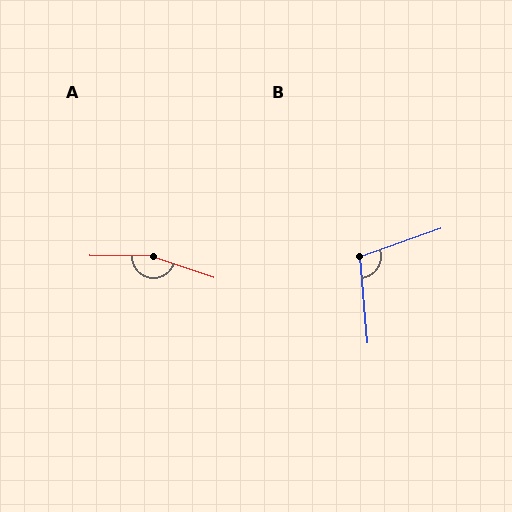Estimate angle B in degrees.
Approximately 104 degrees.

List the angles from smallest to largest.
B (104°), A (162°).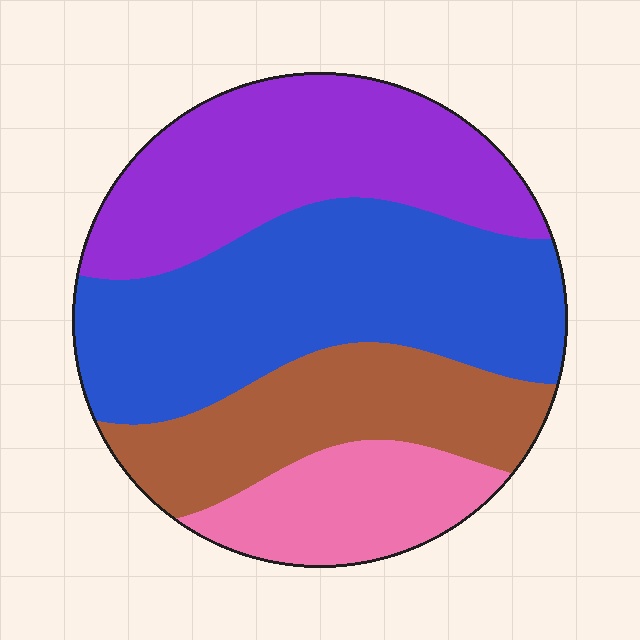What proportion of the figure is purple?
Purple covers about 30% of the figure.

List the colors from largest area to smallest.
From largest to smallest: blue, purple, brown, pink.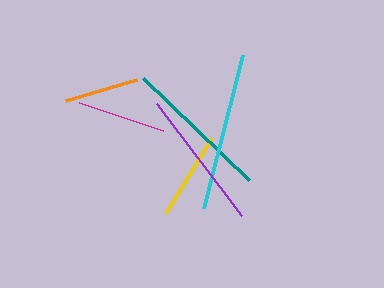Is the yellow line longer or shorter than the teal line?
The teal line is longer than the yellow line.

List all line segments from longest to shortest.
From longest to shortest: cyan, teal, purple, magenta, yellow, orange.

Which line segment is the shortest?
The orange line is the shortest at approximately 73 pixels.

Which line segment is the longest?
The cyan line is the longest at approximately 158 pixels.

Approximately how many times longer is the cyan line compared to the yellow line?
The cyan line is approximately 1.8 times the length of the yellow line.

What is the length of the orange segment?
The orange segment is approximately 73 pixels long.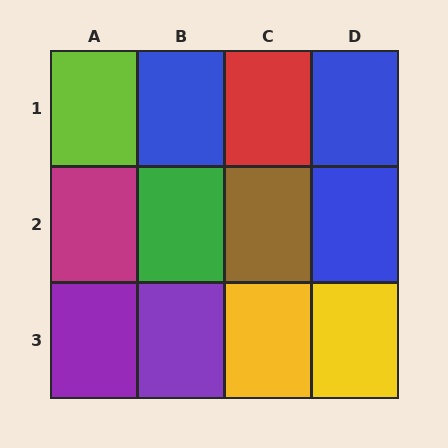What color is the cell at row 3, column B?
Purple.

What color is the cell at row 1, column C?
Red.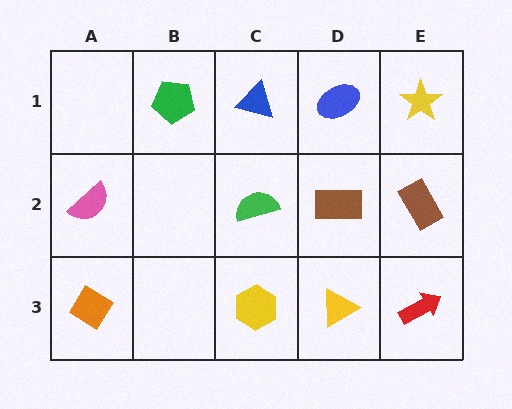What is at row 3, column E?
A red arrow.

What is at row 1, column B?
A green pentagon.